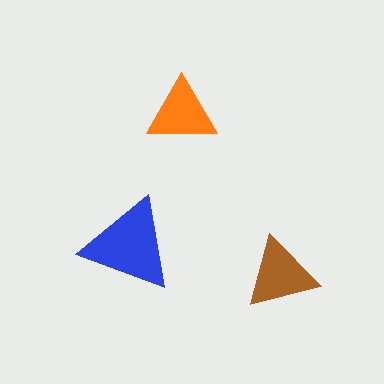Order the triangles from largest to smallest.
the blue one, the brown one, the orange one.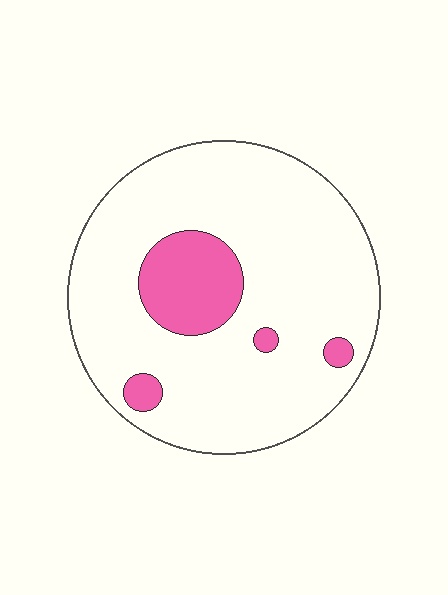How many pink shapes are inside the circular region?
4.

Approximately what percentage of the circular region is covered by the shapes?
Approximately 15%.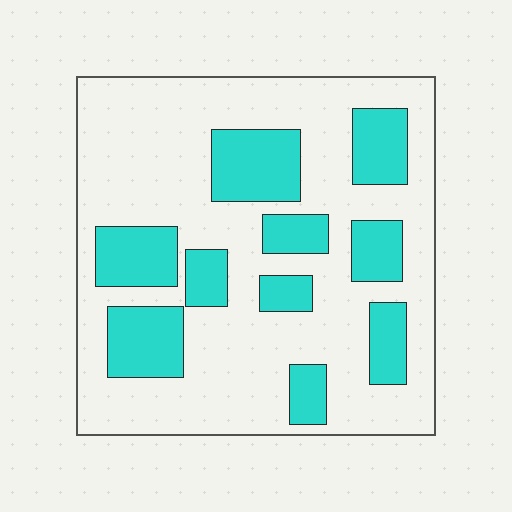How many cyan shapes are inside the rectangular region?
10.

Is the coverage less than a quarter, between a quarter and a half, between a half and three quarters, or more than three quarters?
Between a quarter and a half.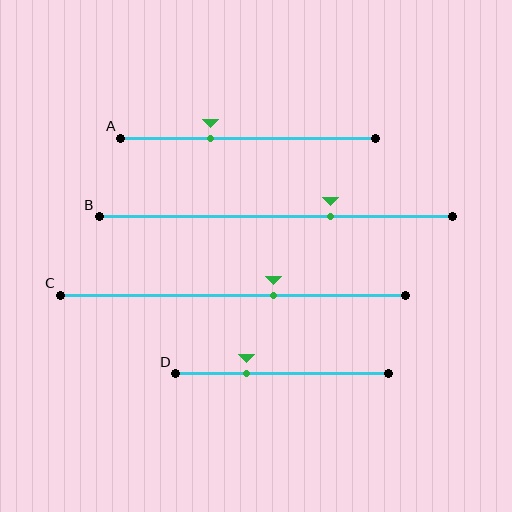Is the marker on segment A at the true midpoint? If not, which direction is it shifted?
No, the marker on segment A is shifted to the left by about 15% of the segment length.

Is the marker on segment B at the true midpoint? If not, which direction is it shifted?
No, the marker on segment B is shifted to the right by about 16% of the segment length.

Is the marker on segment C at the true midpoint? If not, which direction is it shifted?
No, the marker on segment C is shifted to the right by about 12% of the segment length.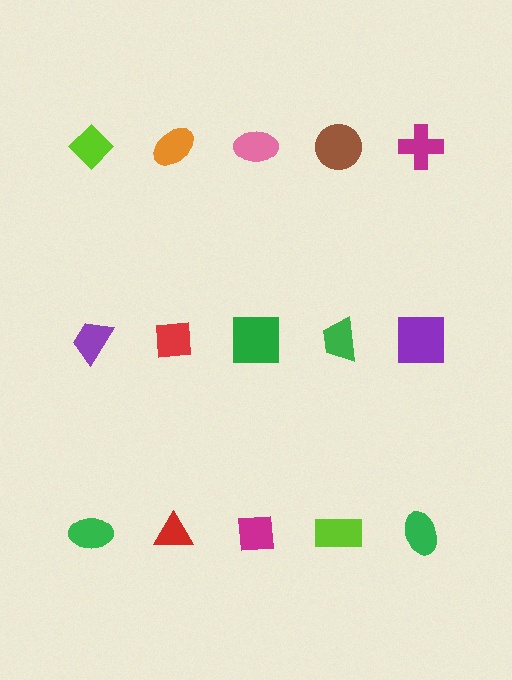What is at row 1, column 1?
A lime diamond.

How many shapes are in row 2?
5 shapes.